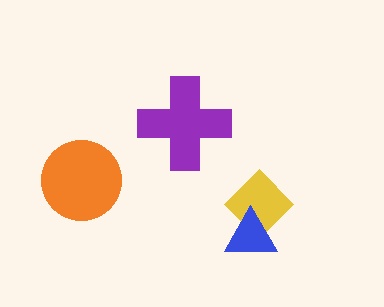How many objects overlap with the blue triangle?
1 object overlaps with the blue triangle.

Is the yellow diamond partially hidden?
Yes, it is partially covered by another shape.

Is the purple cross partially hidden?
No, no other shape covers it.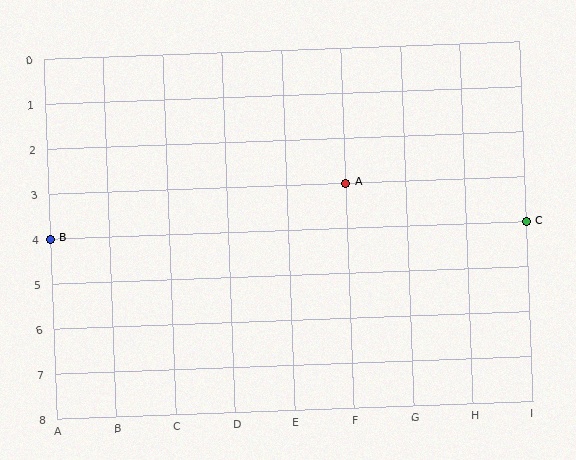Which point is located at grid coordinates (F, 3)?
Point A is at (F, 3).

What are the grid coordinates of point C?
Point C is at grid coordinates (I, 4).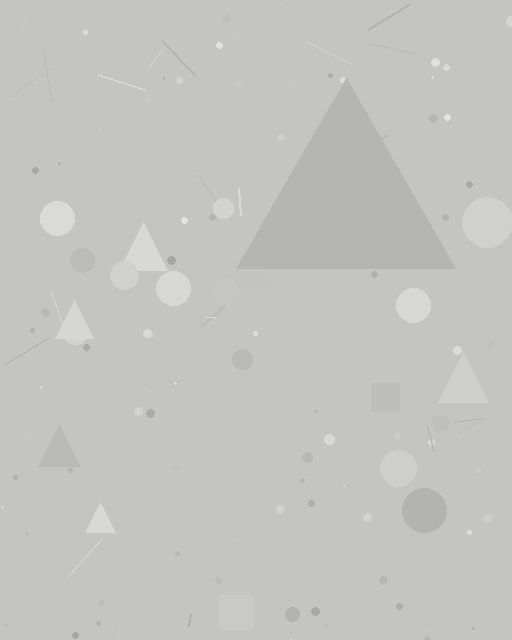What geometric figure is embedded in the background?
A triangle is embedded in the background.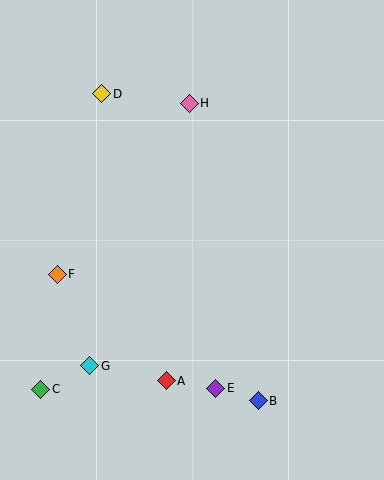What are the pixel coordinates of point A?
Point A is at (166, 381).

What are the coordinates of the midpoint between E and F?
The midpoint between E and F is at (137, 331).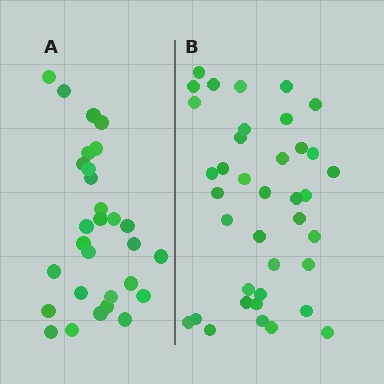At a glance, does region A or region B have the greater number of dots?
Region B (the right region) has more dots.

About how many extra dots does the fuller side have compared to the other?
Region B has roughly 8 or so more dots than region A.